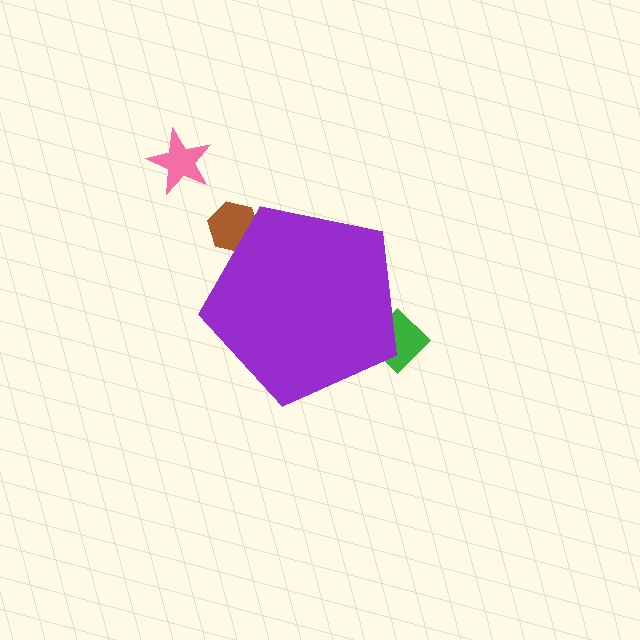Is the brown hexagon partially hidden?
Yes, the brown hexagon is partially hidden behind the purple pentagon.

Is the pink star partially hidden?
No, the pink star is fully visible.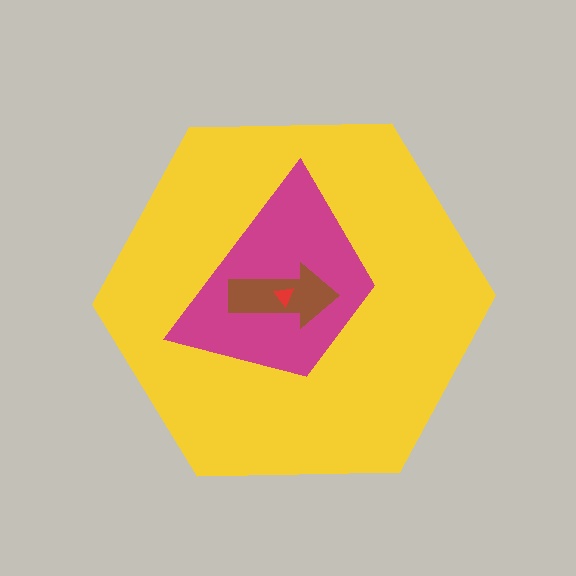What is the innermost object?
The red triangle.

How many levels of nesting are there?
4.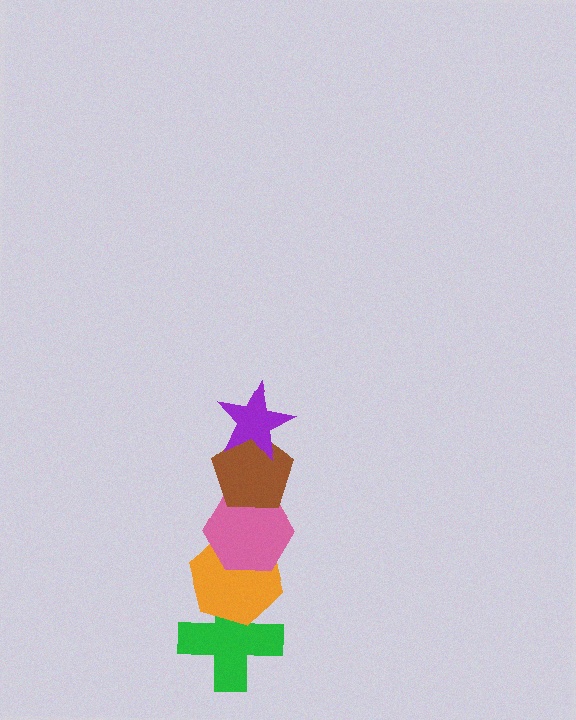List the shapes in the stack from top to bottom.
From top to bottom: the purple star, the brown pentagon, the pink hexagon, the orange hexagon, the green cross.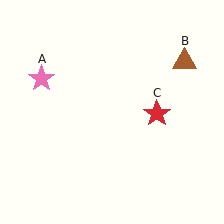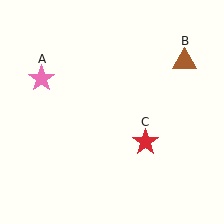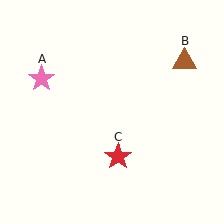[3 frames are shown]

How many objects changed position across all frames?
1 object changed position: red star (object C).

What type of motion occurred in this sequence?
The red star (object C) rotated clockwise around the center of the scene.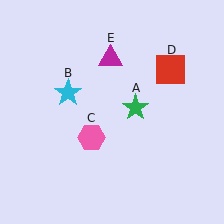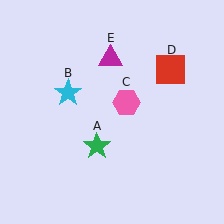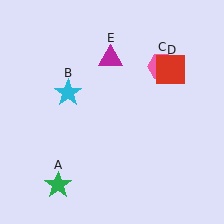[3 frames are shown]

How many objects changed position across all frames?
2 objects changed position: green star (object A), pink hexagon (object C).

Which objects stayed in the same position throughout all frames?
Cyan star (object B) and red square (object D) and magenta triangle (object E) remained stationary.